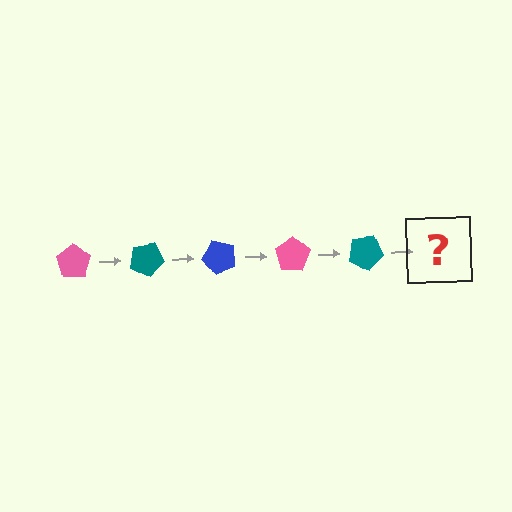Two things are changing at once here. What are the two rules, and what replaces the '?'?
The two rules are that it rotates 25 degrees each step and the color cycles through pink, teal, and blue. The '?' should be a blue pentagon, rotated 125 degrees from the start.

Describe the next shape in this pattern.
It should be a blue pentagon, rotated 125 degrees from the start.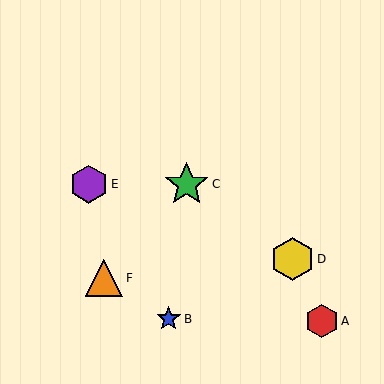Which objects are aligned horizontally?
Objects C, E are aligned horizontally.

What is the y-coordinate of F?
Object F is at y≈278.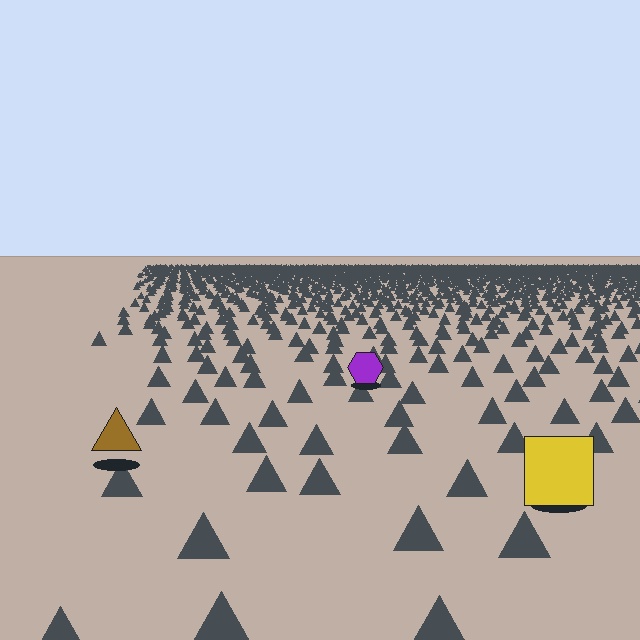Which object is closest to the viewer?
The yellow square is closest. The texture marks near it are larger and more spread out.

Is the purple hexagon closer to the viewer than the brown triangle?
No. The brown triangle is closer — you can tell from the texture gradient: the ground texture is coarser near it.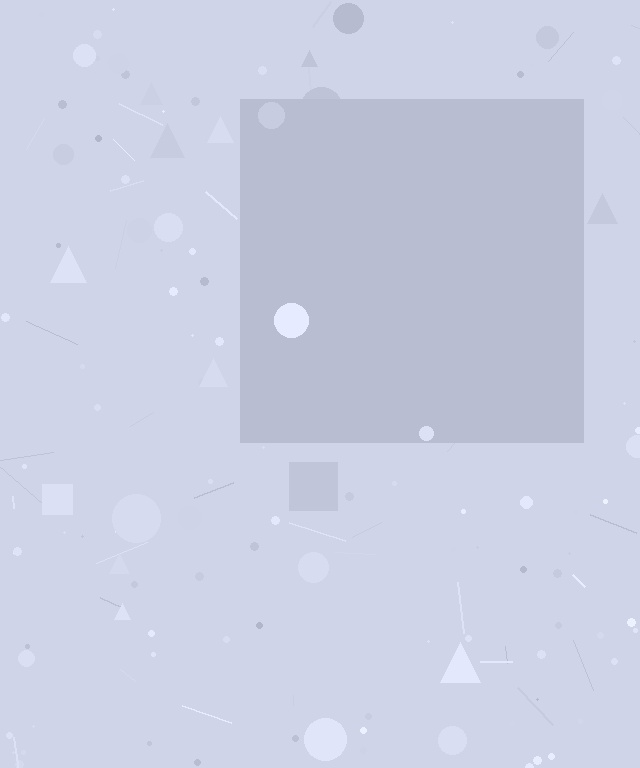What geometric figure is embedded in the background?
A square is embedded in the background.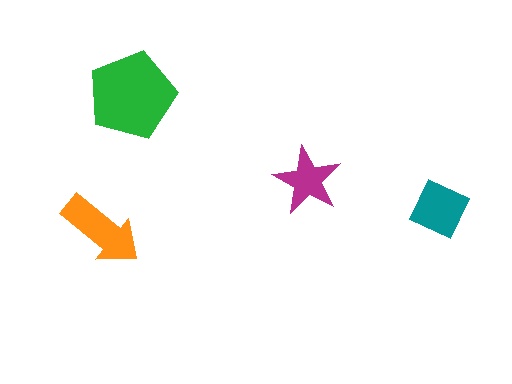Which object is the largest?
The green pentagon.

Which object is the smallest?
The magenta star.